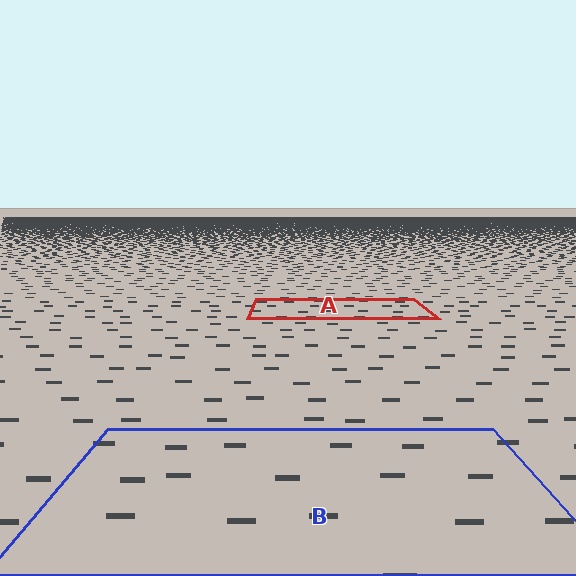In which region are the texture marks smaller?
The texture marks are smaller in region A, because it is farther away.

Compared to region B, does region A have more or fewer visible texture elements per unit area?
Region A has more texture elements per unit area — they are packed more densely because it is farther away.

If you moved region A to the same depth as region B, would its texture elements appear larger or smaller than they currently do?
They would appear larger. At a closer depth, the same texture elements are projected at a bigger on-screen size.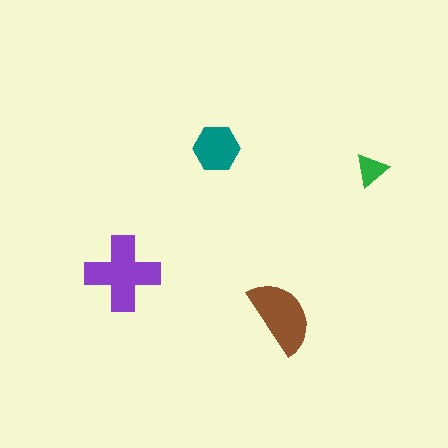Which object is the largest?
The purple cross.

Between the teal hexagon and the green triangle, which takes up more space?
The teal hexagon.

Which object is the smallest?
The green triangle.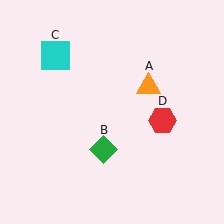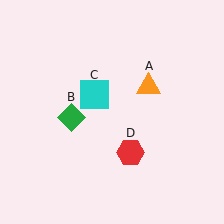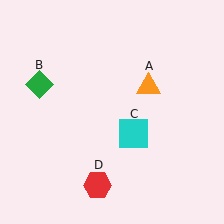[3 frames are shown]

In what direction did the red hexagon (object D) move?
The red hexagon (object D) moved down and to the left.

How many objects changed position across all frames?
3 objects changed position: green diamond (object B), cyan square (object C), red hexagon (object D).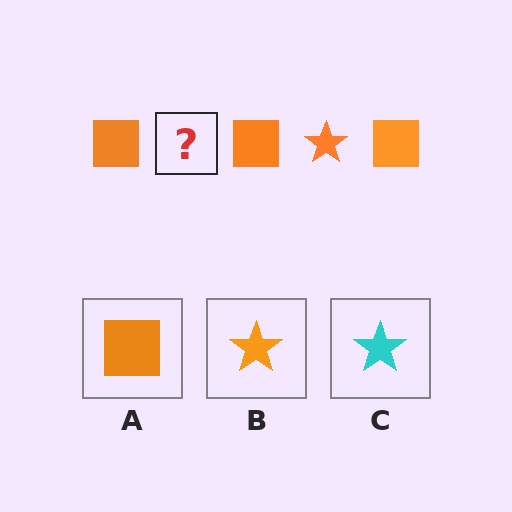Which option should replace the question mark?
Option B.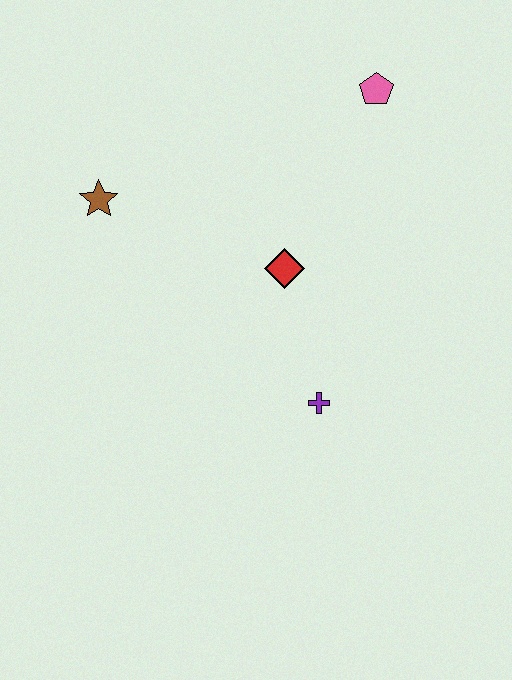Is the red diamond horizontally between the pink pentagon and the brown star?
Yes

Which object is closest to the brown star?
The red diamond is closest to the brown star.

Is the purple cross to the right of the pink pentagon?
No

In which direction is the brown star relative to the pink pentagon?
The brown star is to the left of the pink pentagon.